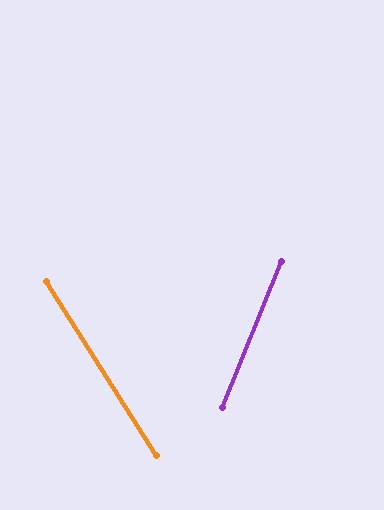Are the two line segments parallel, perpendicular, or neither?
Neither parallel nor perpendicular — they differ by about 54°.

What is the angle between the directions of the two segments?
Approximately 54 degrees.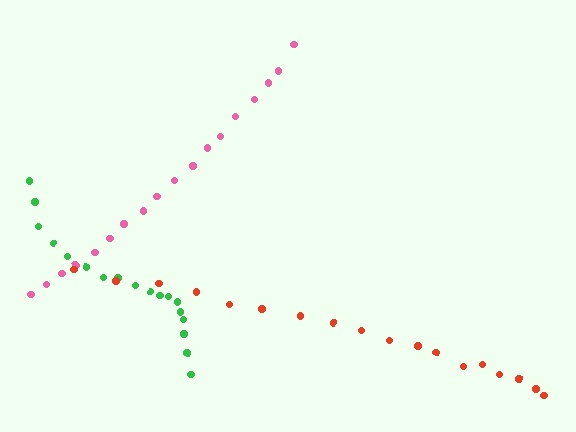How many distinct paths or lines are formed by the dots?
There are 3 distinct paths.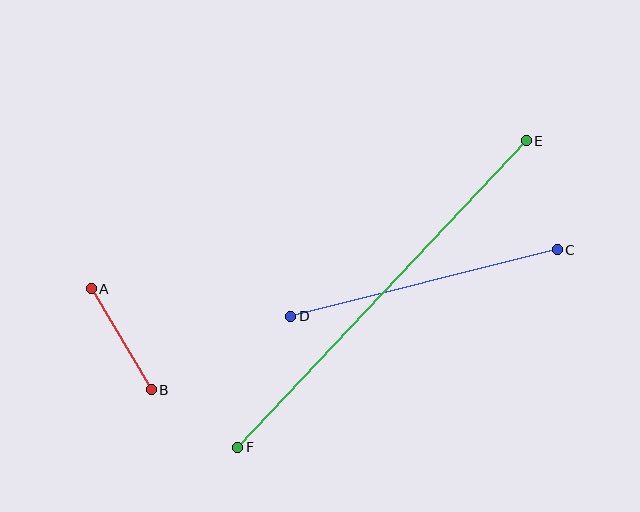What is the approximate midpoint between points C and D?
The midpoint is at approximately (424, 283) pixels.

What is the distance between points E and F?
The distance is approximately 421 pixels.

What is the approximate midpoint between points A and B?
The midpoint is at approximately (121, 339) pixels.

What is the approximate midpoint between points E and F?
The midpoint is at approximately (382, 294) pixels.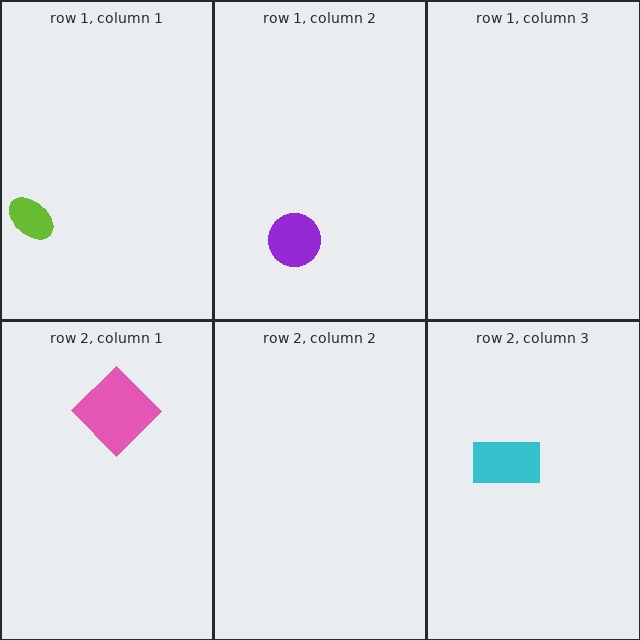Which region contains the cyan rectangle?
The row 2, column 3 region.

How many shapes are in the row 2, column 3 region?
1.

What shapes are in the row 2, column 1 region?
The pink diamond.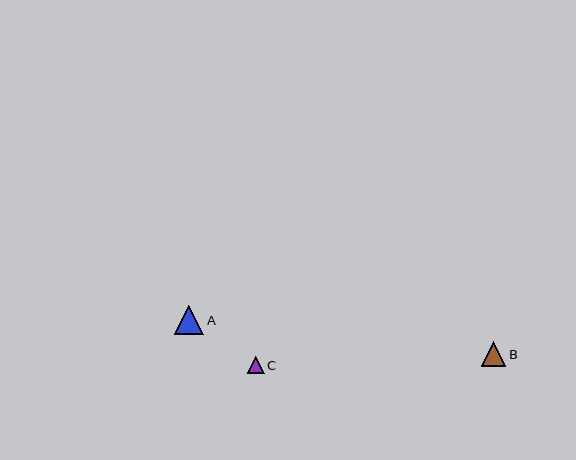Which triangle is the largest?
Triangle A is the largest with a size of approximately 29 pixels.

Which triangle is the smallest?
Triangle C is the smallest with a size of approximately 17 pixels.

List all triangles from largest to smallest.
From largest to smallest: A, B, C.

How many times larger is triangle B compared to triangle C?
Triangle B is approximately 1.4 times the size of triangle C.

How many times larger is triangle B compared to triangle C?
Triangle B is approximately 1.4 times the size of triangle C.